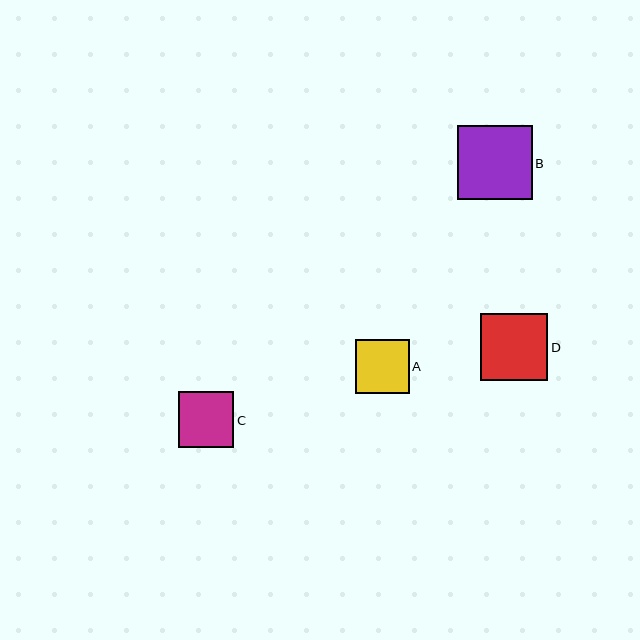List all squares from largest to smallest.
From largest to smallest: B, D, C, A.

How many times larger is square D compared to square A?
Square D is approximately 1.2 times the size of square A.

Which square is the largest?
Square B is the largest with a size of approximately 75 pixels.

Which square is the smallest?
Square A is the smallest with a size of approximately 54 pixels.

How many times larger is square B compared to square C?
Square B is approximately 1.3 times the size of square C.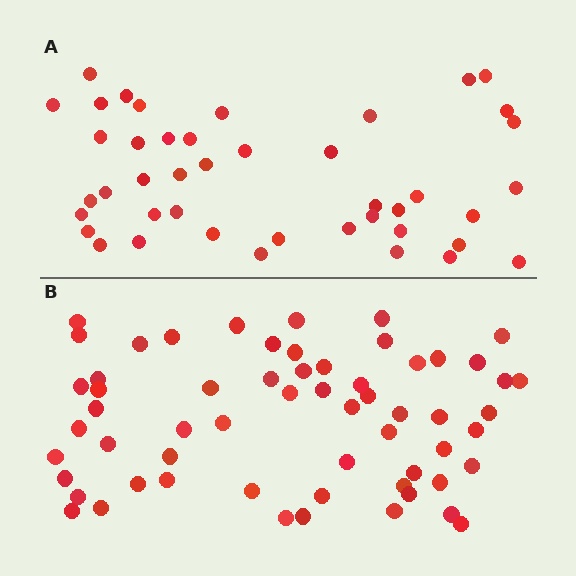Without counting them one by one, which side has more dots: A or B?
Region B (the bottom region) has more dots.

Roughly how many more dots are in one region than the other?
Region B has approximately 15 more dots than region A.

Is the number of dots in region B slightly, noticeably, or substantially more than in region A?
Region B has noticeably more, but not dramatically so. The ratio is roughly 1.4 to 1.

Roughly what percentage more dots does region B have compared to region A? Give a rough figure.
About 40% more.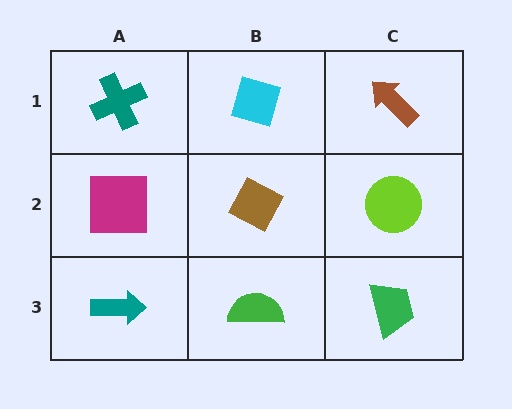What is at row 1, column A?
A teal cross.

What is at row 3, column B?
A green semicircle.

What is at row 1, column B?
A cyan diamond.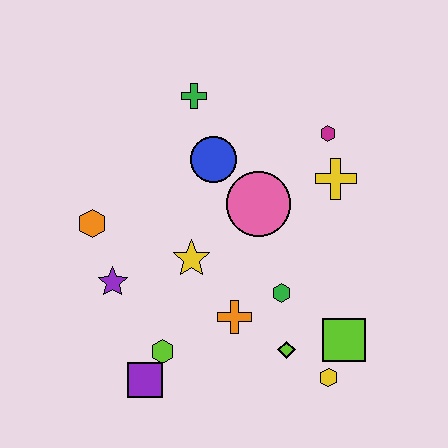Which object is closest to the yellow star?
The orange cross is closest to the yellow star.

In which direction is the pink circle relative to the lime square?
The pink circle is above the lime square.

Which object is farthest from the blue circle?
The yellow hexagon is farthest from the blue circle.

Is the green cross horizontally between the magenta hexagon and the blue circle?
No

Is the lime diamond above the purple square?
Yes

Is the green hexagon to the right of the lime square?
No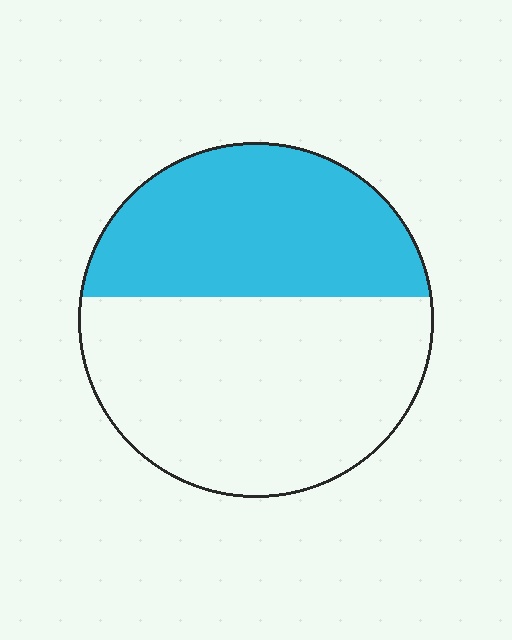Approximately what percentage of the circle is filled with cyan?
Approximately 40%.